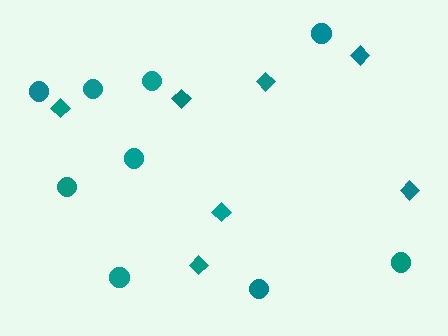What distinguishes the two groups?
There are 2 groups: one group of circles (9) and one group of diamonds (7).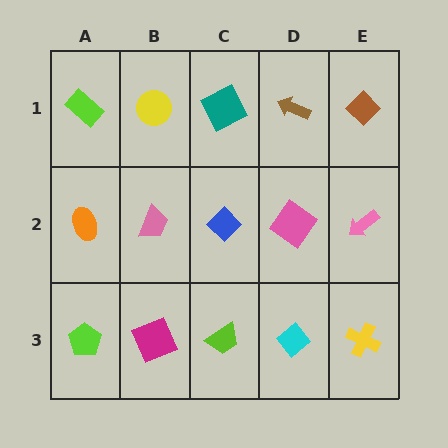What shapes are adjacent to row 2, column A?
A lime rectangle (row 1, column A), a lime pentagon (row 3, column A), a pink trapezoid (row 2, column B).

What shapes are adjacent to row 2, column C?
A teal square (row 1, column C), a lime trapezoid (row 3, column C), a pink trapezoid (row 2, column B), a pink diamond (row 2, column D).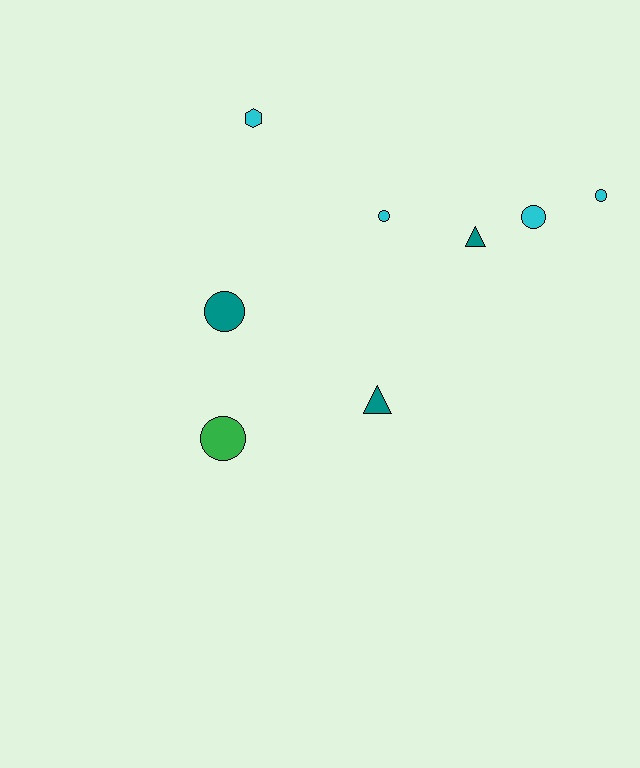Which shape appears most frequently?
Circle, with 5 objects.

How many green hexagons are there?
There are no green hexagons.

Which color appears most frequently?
Cyan, with 4 objects.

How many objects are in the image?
There are 8 objects.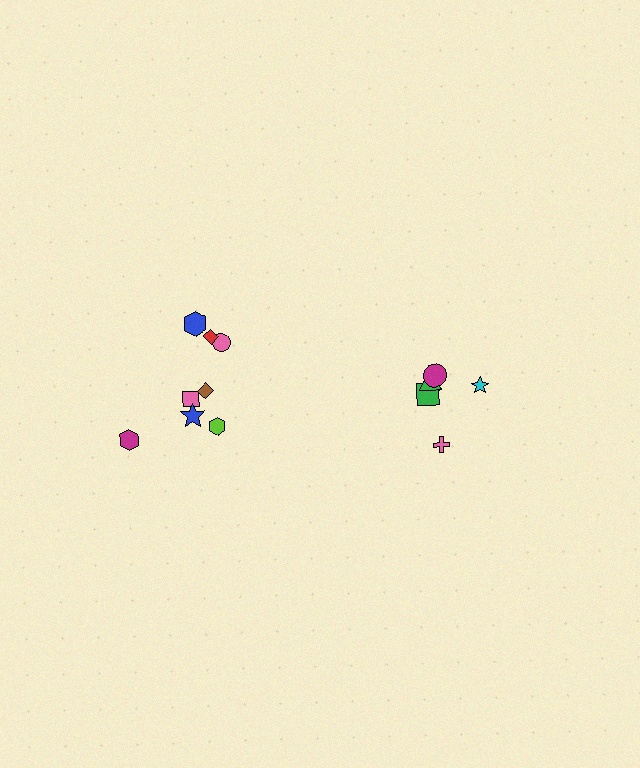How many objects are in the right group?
There are 6 objects.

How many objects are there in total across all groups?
There are 14 objects.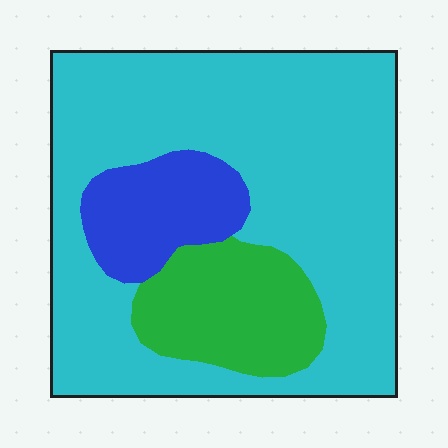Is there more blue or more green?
Green.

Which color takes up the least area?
Blue, at roughly 15%.